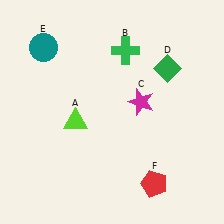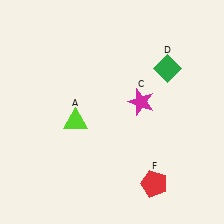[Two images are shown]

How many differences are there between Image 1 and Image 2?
There are 2 differences between the two images.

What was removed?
The teal circle (E), the green cross (B) were removed in Image 2.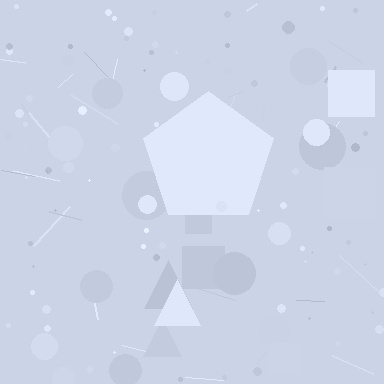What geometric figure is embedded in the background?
A pentagon is embedded in the background.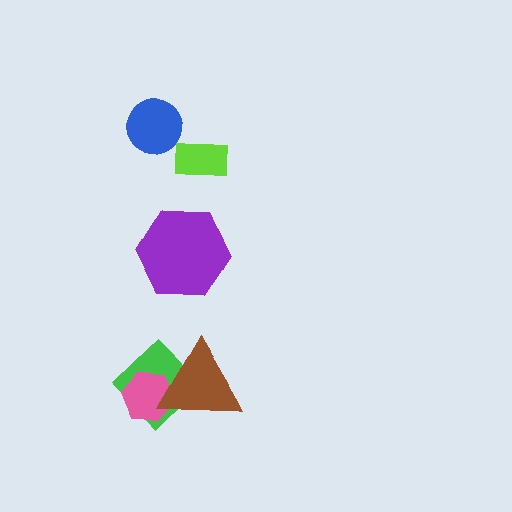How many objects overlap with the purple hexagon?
0 objects overlap with the purple hexagon.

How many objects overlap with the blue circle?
0 objects overlap with the blue circle.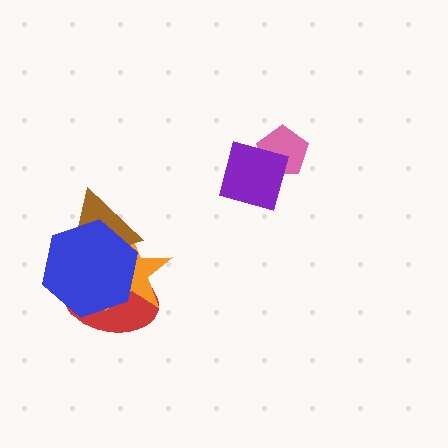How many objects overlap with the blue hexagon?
3 objects overlap with the blue hexagon.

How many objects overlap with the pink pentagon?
1 object overlaps with the pink pentagon.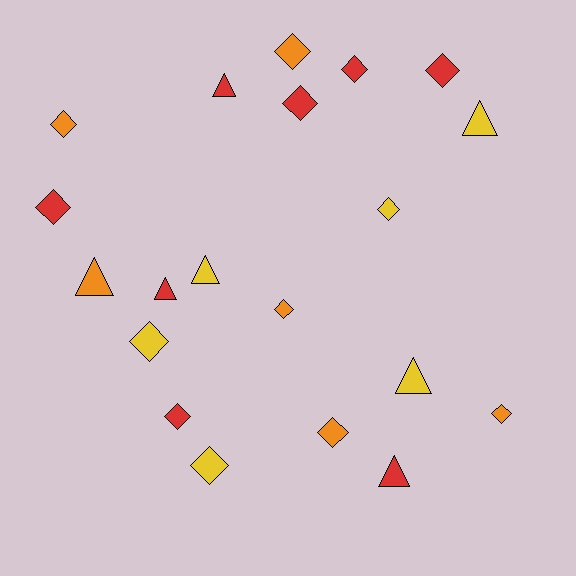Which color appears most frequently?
Red, with 8 objects.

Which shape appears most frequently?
Diamond, with 13 objects.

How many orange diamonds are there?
There are 5 orange diamonds.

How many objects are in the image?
There are 20 objects.